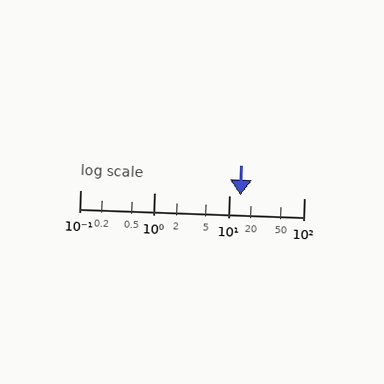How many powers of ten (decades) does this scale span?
The scale spans 3 decades, from 0.1 to 100.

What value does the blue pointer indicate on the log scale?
The pointer indicates approximately 14.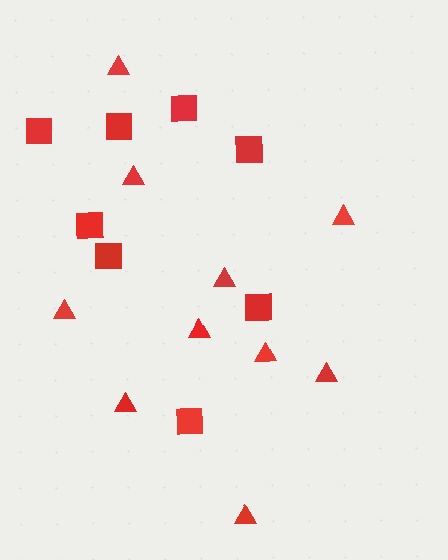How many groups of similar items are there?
There are 2 groups: one group of squares (8) and one group of triangles (10).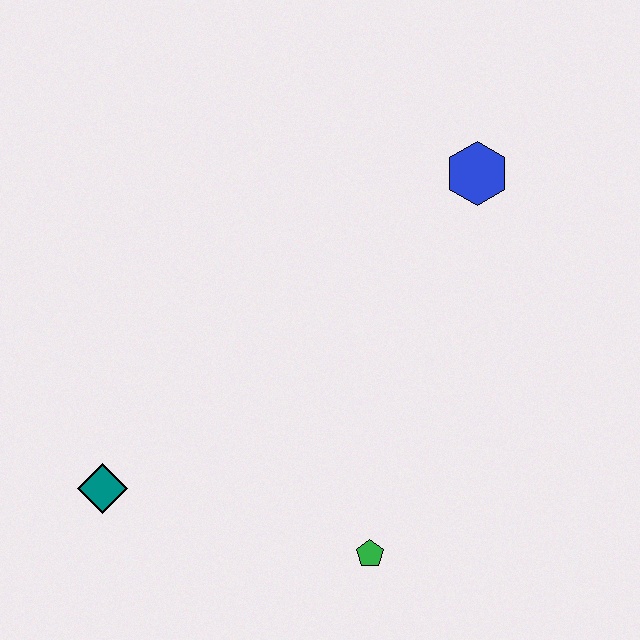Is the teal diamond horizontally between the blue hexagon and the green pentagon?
No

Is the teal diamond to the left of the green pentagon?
Yes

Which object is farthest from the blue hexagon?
The teal diamond is farthest from the blue hexagon.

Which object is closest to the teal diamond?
The green pentagon is closest to the teal diamond.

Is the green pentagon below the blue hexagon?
Yes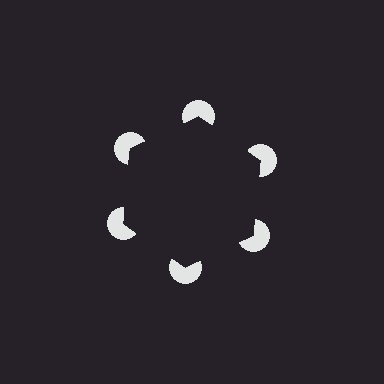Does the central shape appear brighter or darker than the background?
It typically appears slightly darker than the background, even though no actual brightness change is drawn.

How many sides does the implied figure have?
6 sides.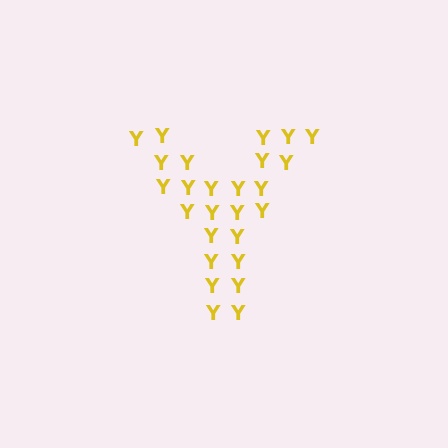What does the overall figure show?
The overall figure shows the letter Y.